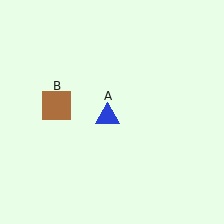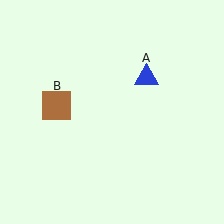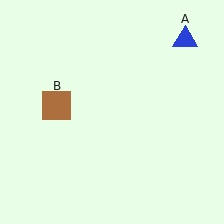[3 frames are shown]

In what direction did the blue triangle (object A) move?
The blue triangle (object A) moved up and to the right.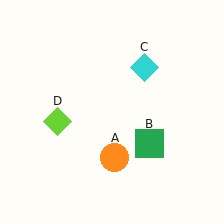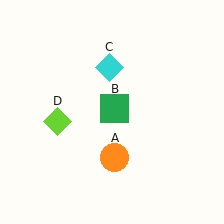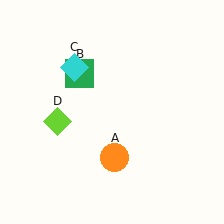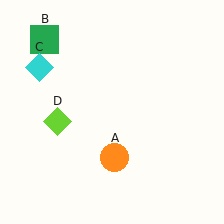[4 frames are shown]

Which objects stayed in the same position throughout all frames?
Orange circle (object A) and lime diamond (object D) remained stationary.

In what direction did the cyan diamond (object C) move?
The cyan diamond (object C) moved left.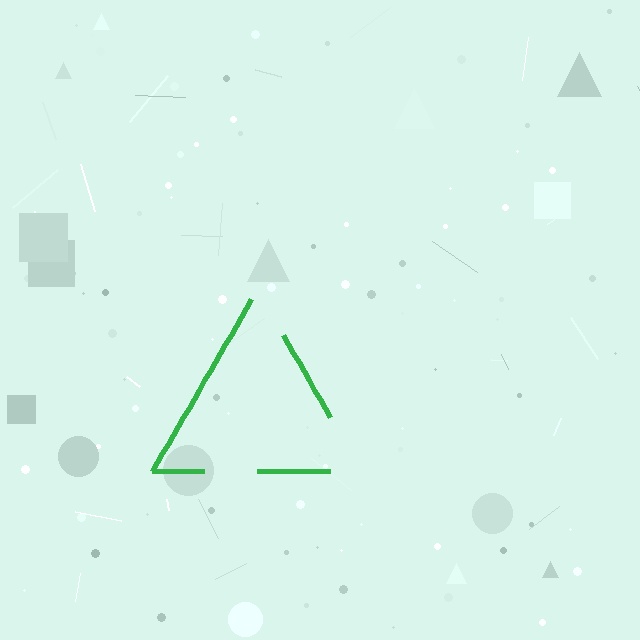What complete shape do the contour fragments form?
The contour fragments form a triangle.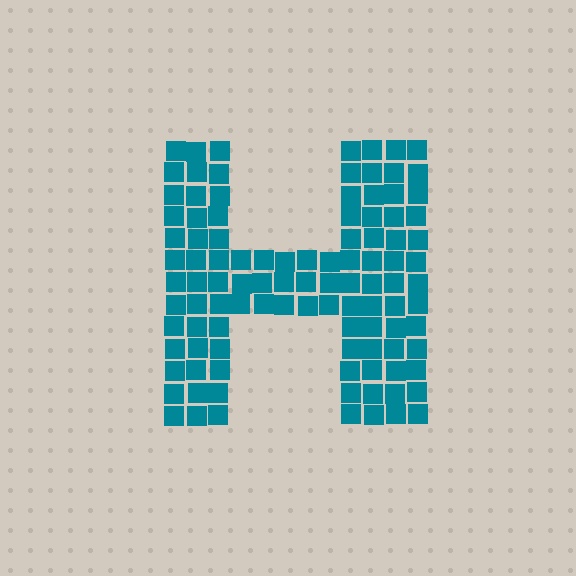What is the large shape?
The large shape is the letter H.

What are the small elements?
The small elements are squares.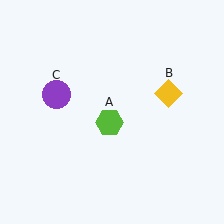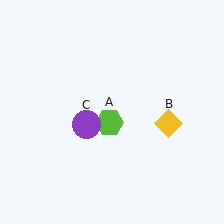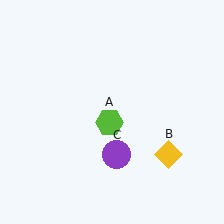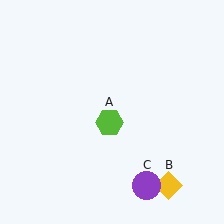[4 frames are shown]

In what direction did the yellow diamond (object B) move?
The yellow diamond (object B) moved down.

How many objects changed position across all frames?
2 objects changed position: yellow diamond (object B), purple circle (object C).